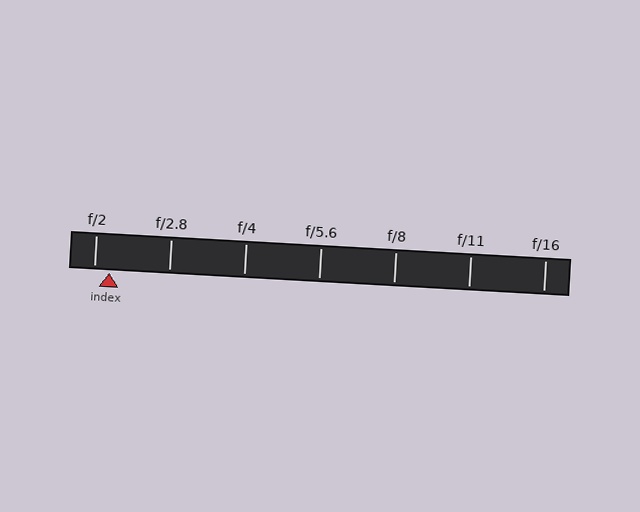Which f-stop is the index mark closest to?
The index mark is closest to f/2.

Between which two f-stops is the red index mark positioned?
The index mark is between f/2 and f/2.8.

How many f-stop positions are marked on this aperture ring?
There are 7 f-stop positions marked.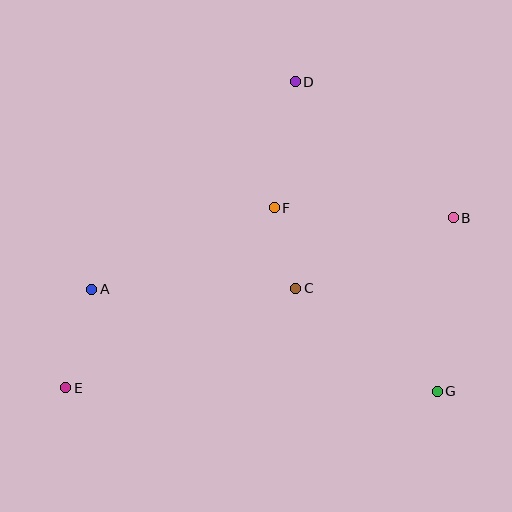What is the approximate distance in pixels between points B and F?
The distance between B and F is approximately 179 pixels.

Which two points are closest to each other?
Points C and F are closest to each other.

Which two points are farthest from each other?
Points B and E are farthest from each other.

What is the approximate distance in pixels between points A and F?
The distance between A and F is approximately 200 pixels.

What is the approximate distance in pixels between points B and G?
The distance between B and G is approximately 174 pixels.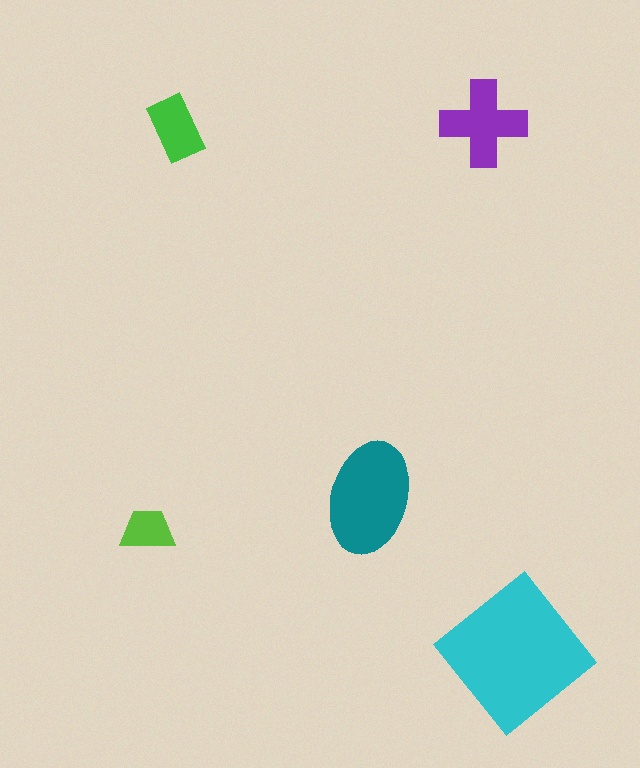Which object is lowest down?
The cyan diamond is bottommost.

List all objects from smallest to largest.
The lime trapezoid, the green rectangle, the purple cross, the teal ellipse, the cyan diamond.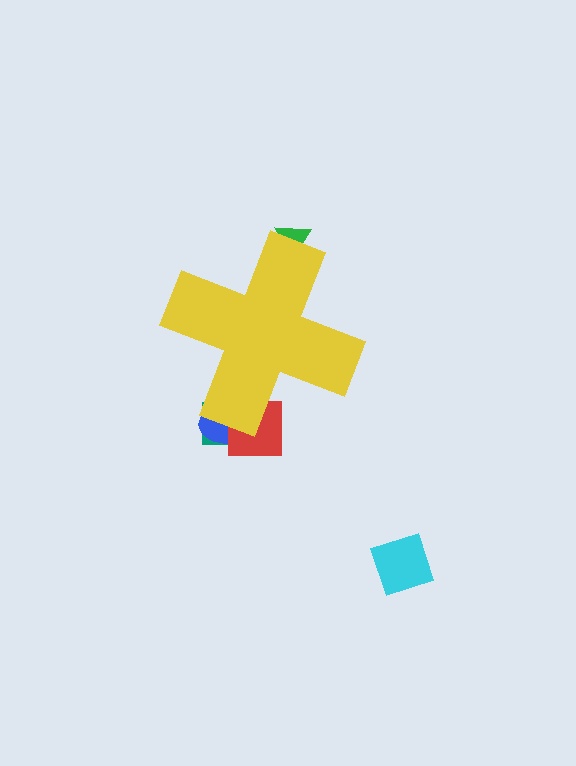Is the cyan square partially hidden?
No, the cyan square is fully visible.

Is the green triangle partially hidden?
Yes, the green triangle is partially hidden behind the yellow cross.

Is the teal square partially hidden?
Yes, the teal square is partially hidden behind the yellow cross.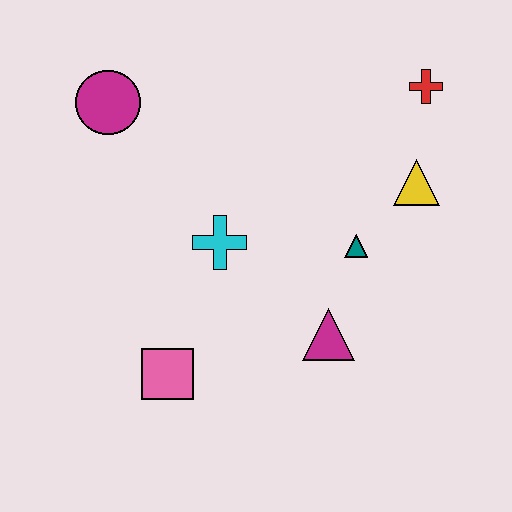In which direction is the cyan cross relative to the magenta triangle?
The cyan cross is to the left of the magenta triangle.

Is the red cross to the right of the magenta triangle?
Yes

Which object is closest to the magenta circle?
The cyan cross is closest to the magenta circle.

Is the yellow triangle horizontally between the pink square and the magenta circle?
No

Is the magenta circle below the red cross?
Yes